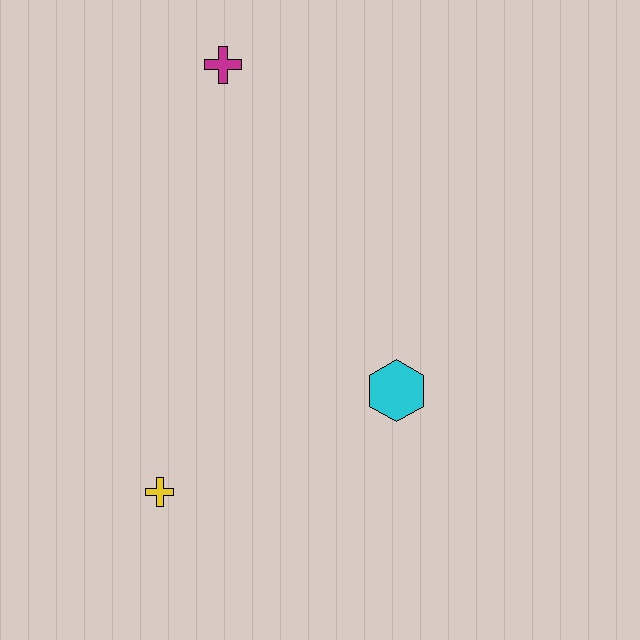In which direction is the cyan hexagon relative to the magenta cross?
The cyan hexagon is below the magenta cross.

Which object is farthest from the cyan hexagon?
The magenta cross is farthest from the cyan hexagon.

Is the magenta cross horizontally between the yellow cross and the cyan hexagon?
Yes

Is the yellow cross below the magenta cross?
Yes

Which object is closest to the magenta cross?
The cyan hexagon is closest to the magenta cross.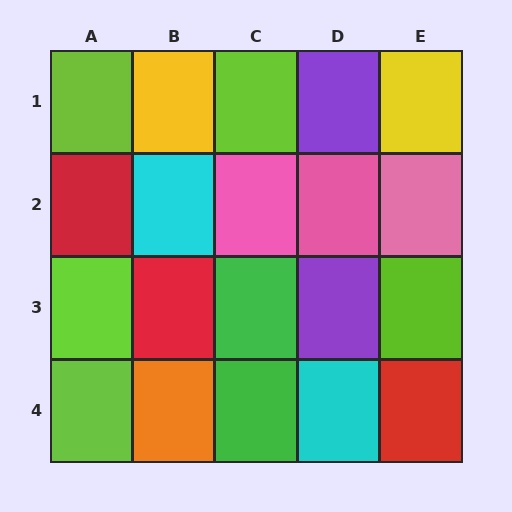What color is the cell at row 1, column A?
Lime.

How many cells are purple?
2 cells are purple.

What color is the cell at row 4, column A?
Lime.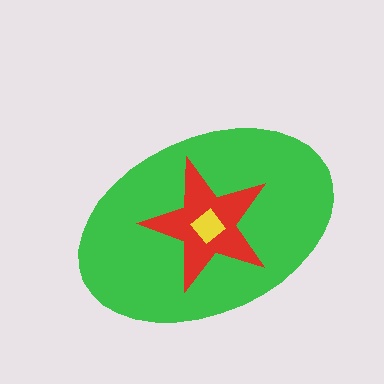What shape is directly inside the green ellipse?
The red star.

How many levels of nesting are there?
3.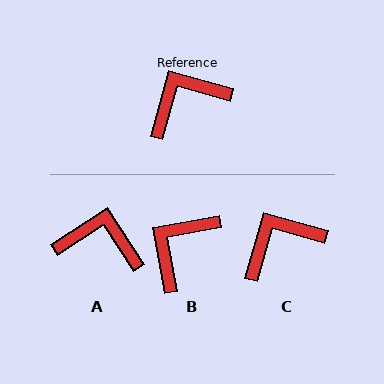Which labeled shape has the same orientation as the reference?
C.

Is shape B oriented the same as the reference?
No, it is off by about 26 degrees.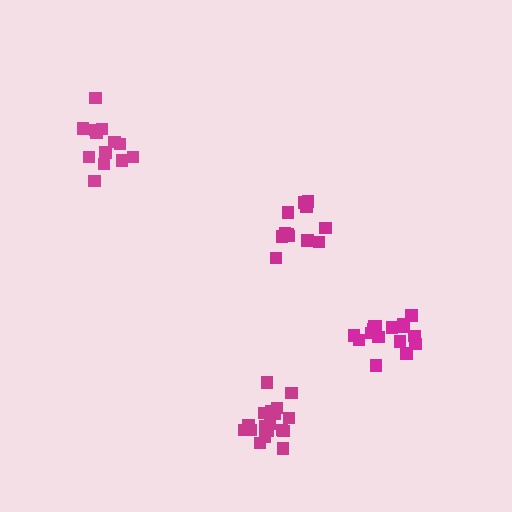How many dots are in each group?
Group 1: 13 dots, Group 2: 13 dots, Group 3: 19 dots, Group 4: 16 dots (61 total).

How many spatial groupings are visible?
There are 4 spatial groupings.